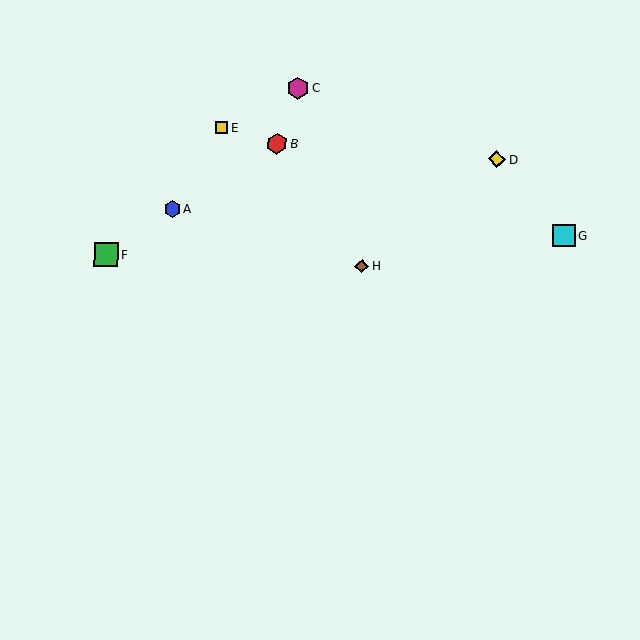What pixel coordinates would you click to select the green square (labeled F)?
Click at (106, 255) to select the green square F.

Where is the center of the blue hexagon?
The center of the blue hexagon is at (172, 209).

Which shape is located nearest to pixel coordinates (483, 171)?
The yellow diamond (labeled D) at (497, 159) is nearest to that location.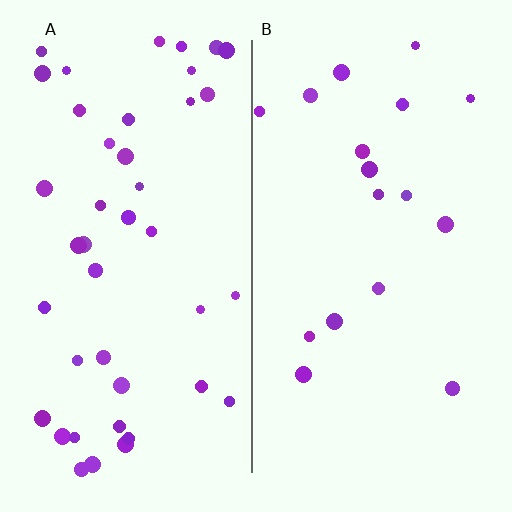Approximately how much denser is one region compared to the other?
Approximately 2.5× — region A over region B.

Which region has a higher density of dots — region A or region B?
A (the left).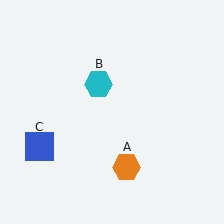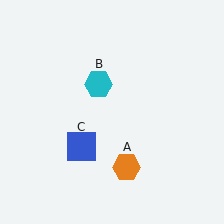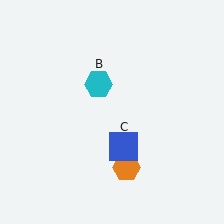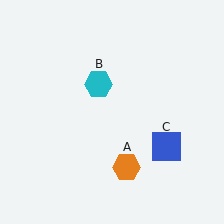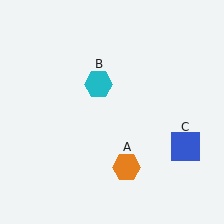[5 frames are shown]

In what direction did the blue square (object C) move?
The blue square (object C) moved right.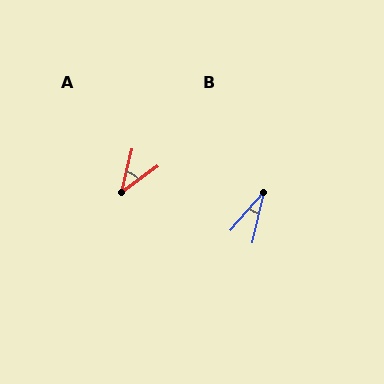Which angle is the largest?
A, at approximately 40 degrees.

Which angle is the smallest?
B, at approximately 28 degrees.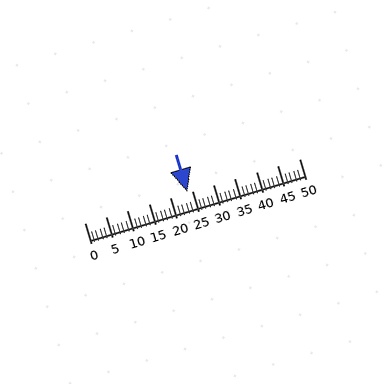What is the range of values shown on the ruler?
The ruler shows values from 0 to 50.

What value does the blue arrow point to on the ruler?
The blue arrow points to approximately 24.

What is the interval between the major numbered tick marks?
The major tick marks are spaced 5 units apart.